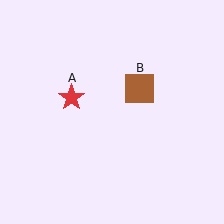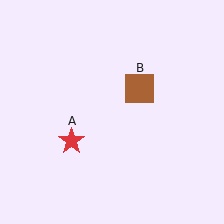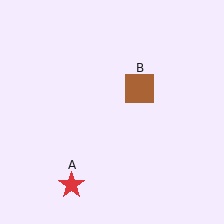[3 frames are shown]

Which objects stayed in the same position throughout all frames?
Brown square (object B) remained stationary.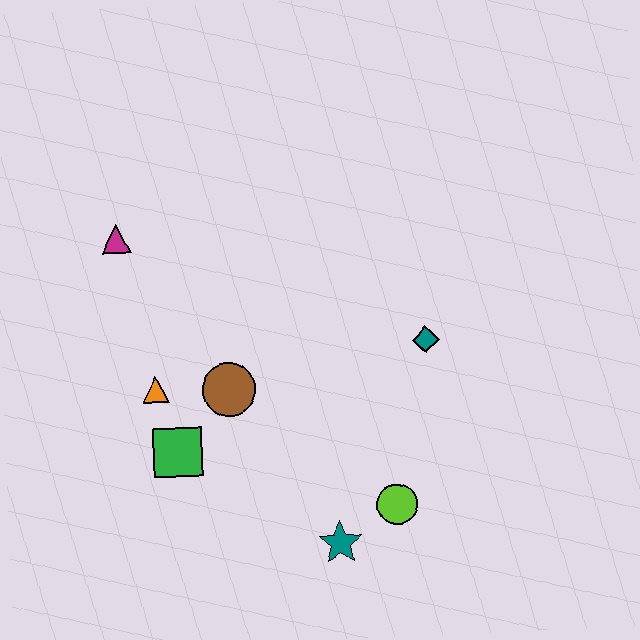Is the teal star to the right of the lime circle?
No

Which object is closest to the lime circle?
The teal star is closest to the lime circle.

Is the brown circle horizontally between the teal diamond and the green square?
Yes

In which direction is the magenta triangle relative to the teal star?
The magenta triangle is above the teal star.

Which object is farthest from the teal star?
The magenta triangle is farthest from the teal star.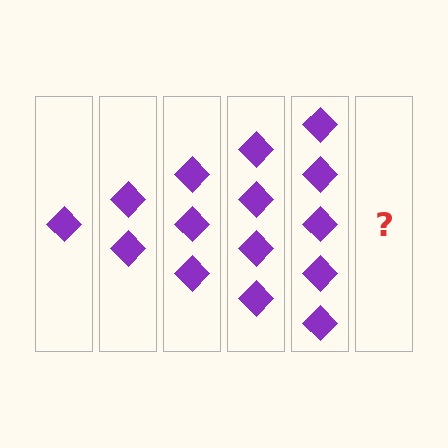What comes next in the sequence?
The next element should be 6 diamonds.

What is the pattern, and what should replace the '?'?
The pattern is that each step adds one more diamond. The '?' should be 6 diamonds.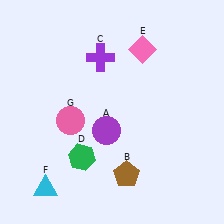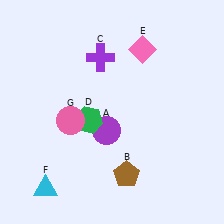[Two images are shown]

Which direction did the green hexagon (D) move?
The green hexagon (D) moved up.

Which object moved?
The green hexagon (D) moved up.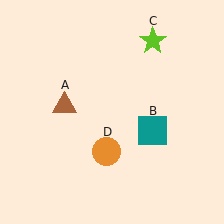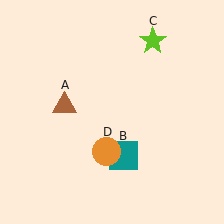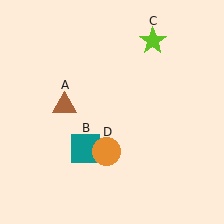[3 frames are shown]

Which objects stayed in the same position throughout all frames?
Brown triangle (object A) and lime star (object C) and orange circle (object D) remained stationary.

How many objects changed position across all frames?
1 object changed position: teal square (object B).